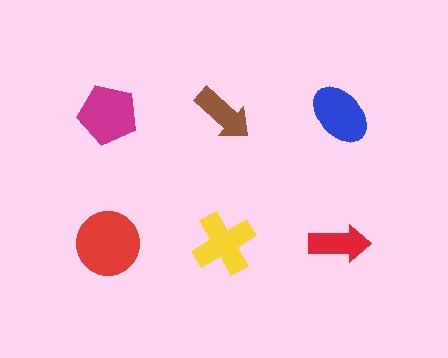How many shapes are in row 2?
3 shapes.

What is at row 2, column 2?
A yellow cross.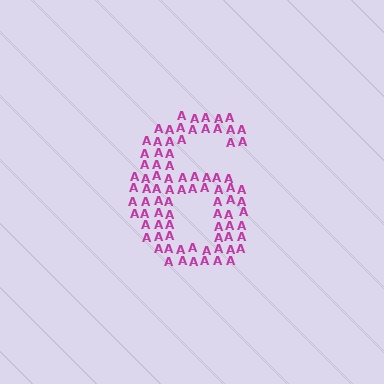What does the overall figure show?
The overall figure shows the digit 6.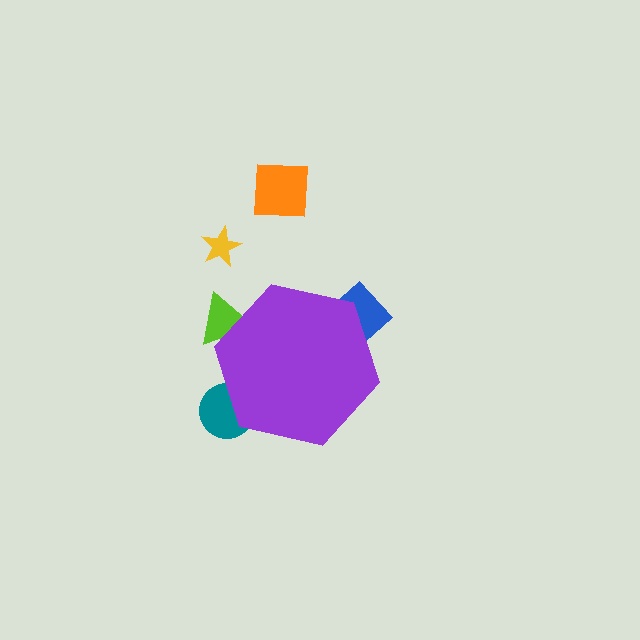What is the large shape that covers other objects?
A purple hexagon.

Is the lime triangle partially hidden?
Yes, the lime triangle is partially hidden behind the purple hexagon.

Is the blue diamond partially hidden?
Yes, the blue diamond is partially hidden behind the purple hexagon.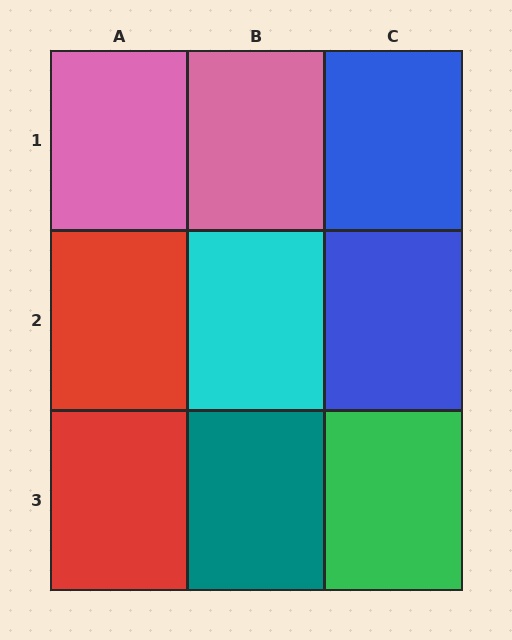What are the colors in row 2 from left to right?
Red, cyan, blue.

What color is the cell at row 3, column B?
Teal.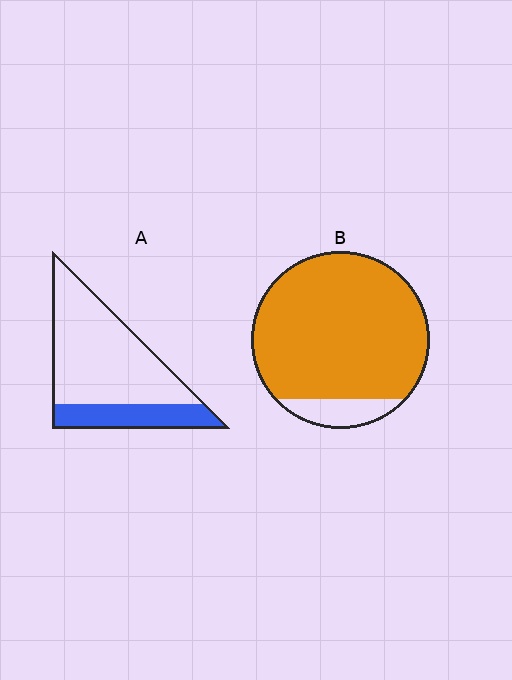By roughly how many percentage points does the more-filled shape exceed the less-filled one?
By roughly 65 percentage points (B over A).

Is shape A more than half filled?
No.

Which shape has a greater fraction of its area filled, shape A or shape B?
Shape B.